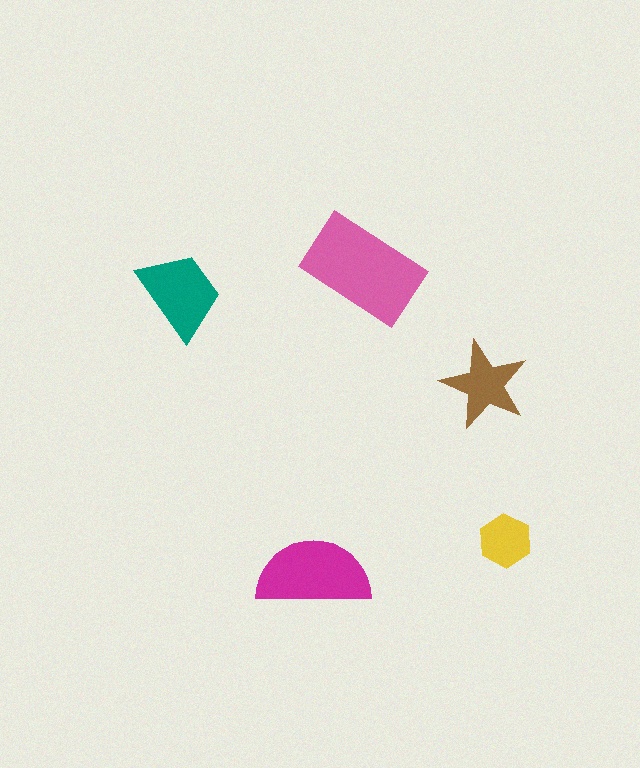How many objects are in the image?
There are 5 objects in the image.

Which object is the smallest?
The yellow hexagon.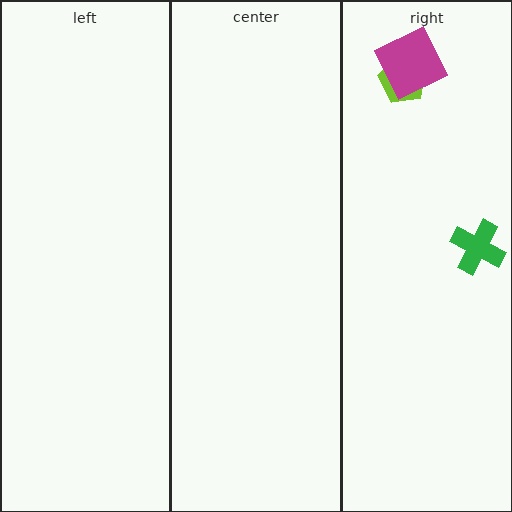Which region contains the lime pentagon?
The right region.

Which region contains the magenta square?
The right region.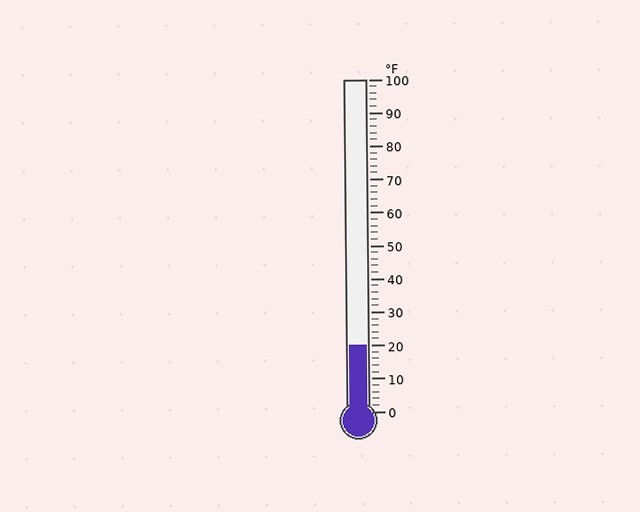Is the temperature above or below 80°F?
The temperature is below 80°F.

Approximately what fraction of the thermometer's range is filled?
The thermometer is filled to approximately 20% of its range.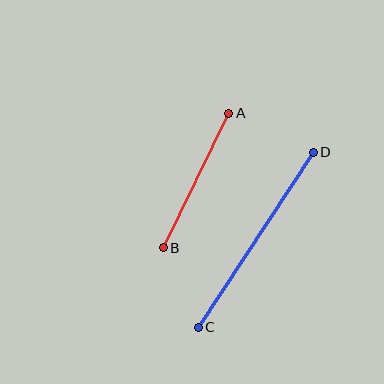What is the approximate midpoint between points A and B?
The midpoint is at approximately (196, 180) pixels.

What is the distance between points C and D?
The distance is approximately 209 pixels.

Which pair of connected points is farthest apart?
Points C and D are farthest apart.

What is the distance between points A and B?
The distance is approximately 149 pixels.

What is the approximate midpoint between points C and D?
The midpoint is at approximately (256, 240) pixels.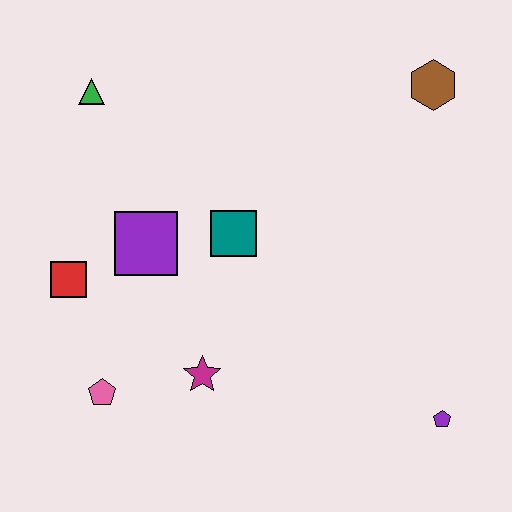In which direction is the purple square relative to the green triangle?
The purple square is below the green triangle.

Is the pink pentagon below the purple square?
Yes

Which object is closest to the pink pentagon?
The magenta star is closest to the pink pentagon.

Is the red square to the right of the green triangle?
No